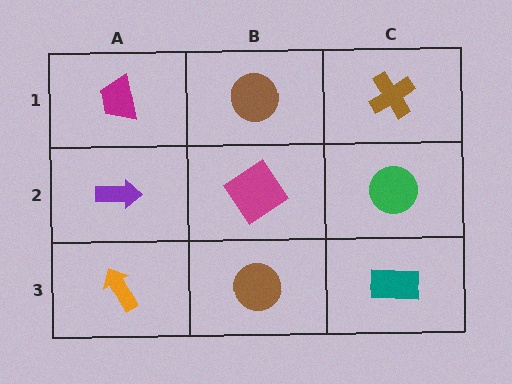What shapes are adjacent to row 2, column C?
A brown cross (row 1, column C), a teal rectangle (row 3, column C), a magenta diamond (row 2, column B).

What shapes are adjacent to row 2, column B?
A brown circle (row 1, column B), a brown circle (row 3, column B), a purple arrow (row 2, column A), a green circle (row 2, column C).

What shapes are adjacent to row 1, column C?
A green circle (row 2, column C), a brown circle (row 1, column B).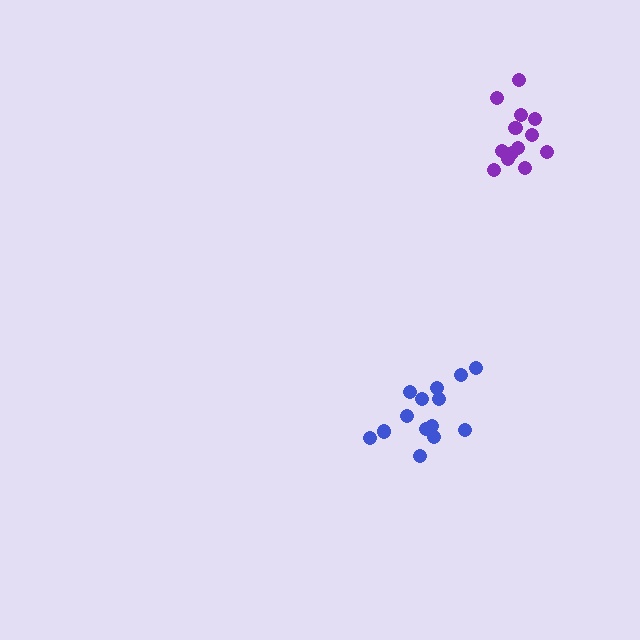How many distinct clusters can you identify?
There are 2 distinct clusters.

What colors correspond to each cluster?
The clusters are colored: purple, blue.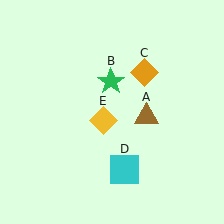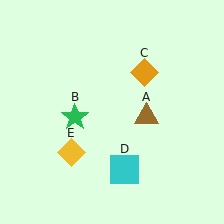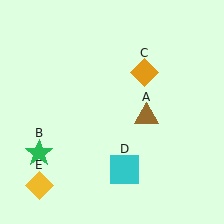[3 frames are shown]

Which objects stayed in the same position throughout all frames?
Brown triangle (object A) and orange diamond (object C) and cyan square (object D) remained stationary.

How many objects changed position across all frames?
2 objects changed position: green star (object B), yellow diamond (object E).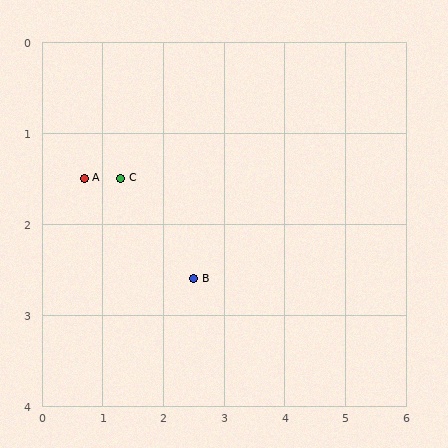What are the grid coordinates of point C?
Point C is at approximately (1.3, 1.5).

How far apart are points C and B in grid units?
Points C and B are about 1.6 grid units apart.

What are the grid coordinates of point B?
Point B is at approximately (2.5, 2.6).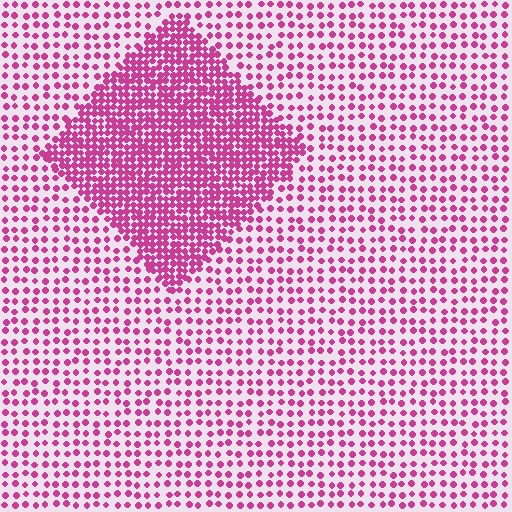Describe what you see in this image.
The image contains small magenta elements arranged at two different densities. A diamond-shaped region is visible where the elements are more densely packed than the surrounding area.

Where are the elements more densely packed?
The elements are more densely packed inside the diamond boundary.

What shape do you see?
I see a diamond.